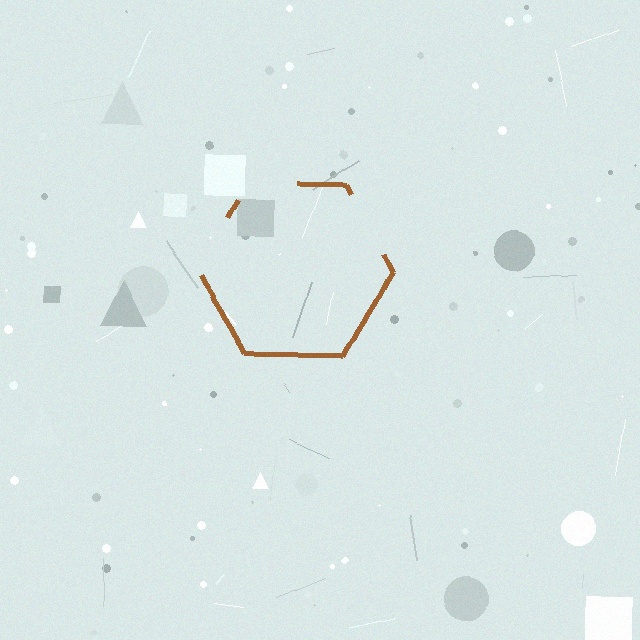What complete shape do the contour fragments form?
The contour fragments form a hexagon.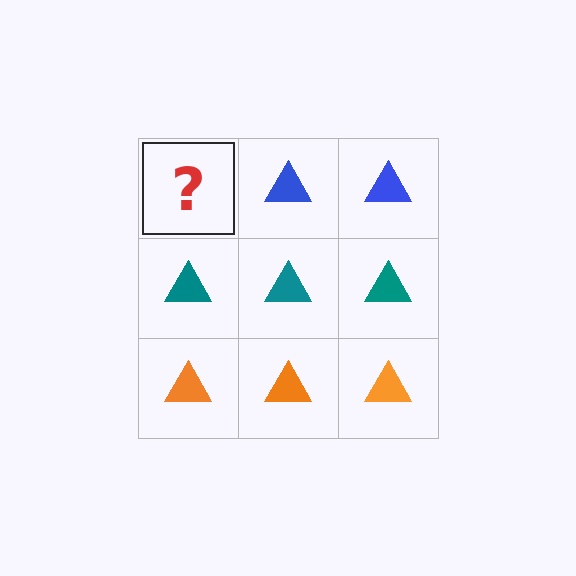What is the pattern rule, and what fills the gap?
The rule is that each row has a consistent color. The gap should be filled with a blue triangle.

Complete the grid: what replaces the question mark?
The question mark should be replaced with a blue triangle.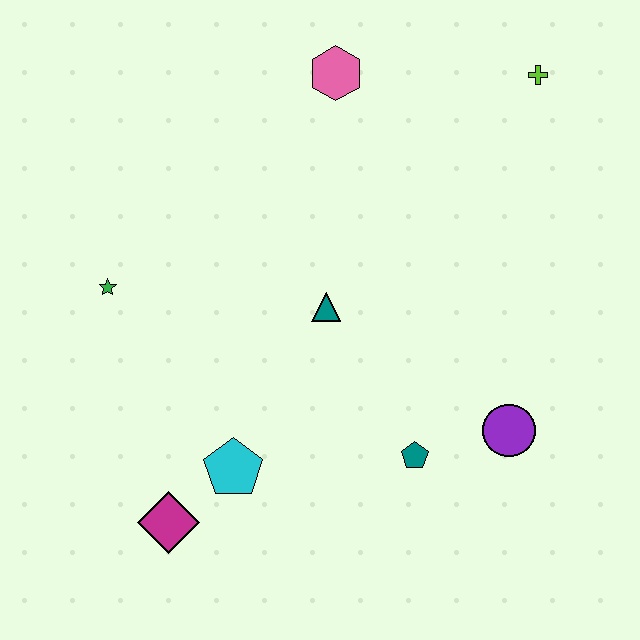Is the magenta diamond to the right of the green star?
Yes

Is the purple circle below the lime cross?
Yes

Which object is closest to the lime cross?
The pink hexagon is closest to the lime cross.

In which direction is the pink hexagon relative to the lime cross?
The pink hexagon is to the left of the lime cross.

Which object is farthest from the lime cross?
The magenta diamond is farthest from the lime cross.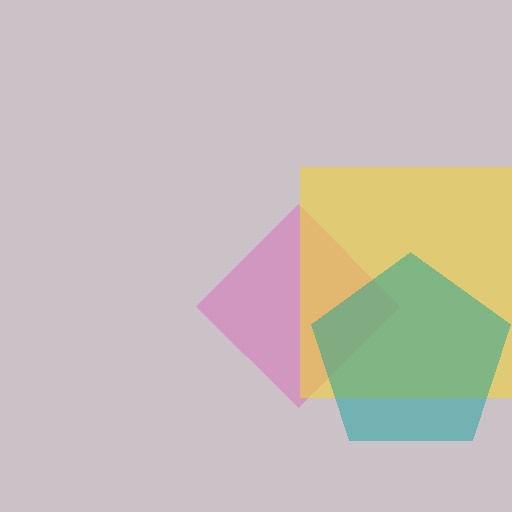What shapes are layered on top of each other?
The layered shapes are: a pink diamond, a yellow square, a teal pentagon.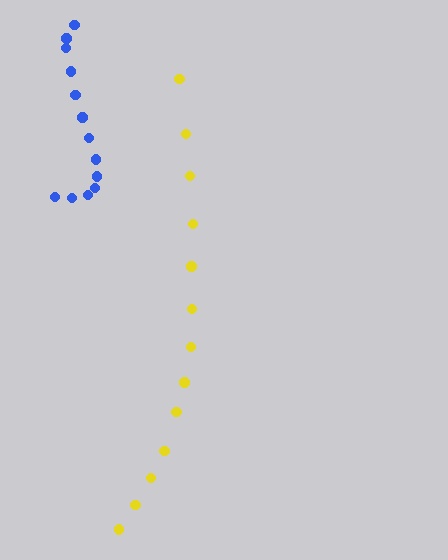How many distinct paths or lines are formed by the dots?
There are 2 distinct paths.